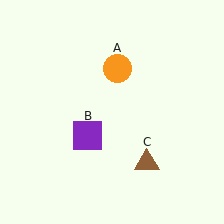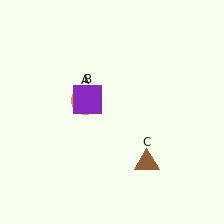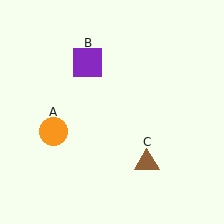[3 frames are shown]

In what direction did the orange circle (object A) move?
The orange circle (object A) moved down and to the left.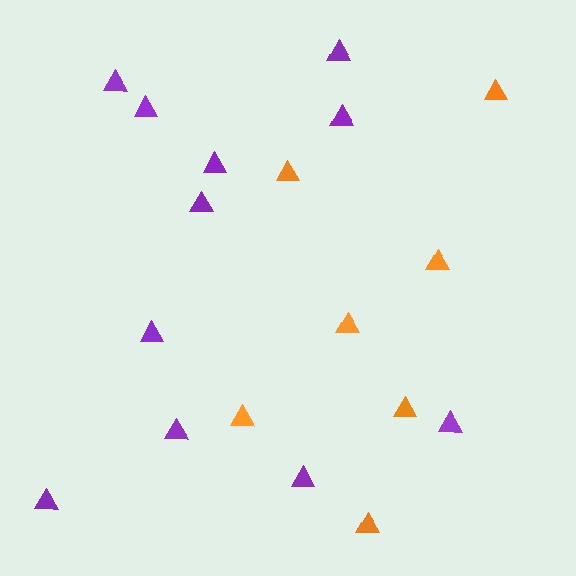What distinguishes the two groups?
There are 2 groups: one group of orange triangles (7) and one group of purple triangles (11).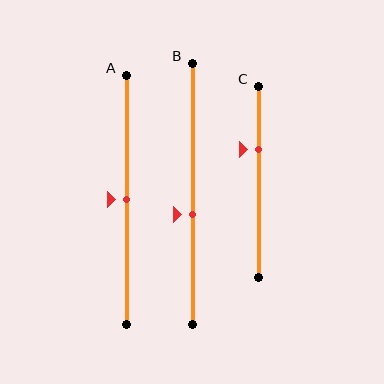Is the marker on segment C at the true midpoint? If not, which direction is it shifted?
No, the marker on segment C is shifted upward by about 17% of the segment length.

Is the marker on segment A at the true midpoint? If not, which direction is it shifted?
Yes, the marker on segment A is at the true midpoint.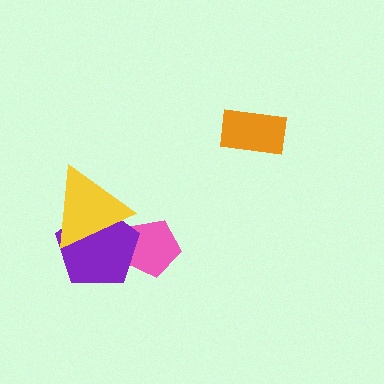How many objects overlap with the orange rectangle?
0 objects overlap with the orange rectangle.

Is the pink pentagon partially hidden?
Yes, it is partially covered by another shape.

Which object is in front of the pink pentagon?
The purple pentagon is in front of the pink pentagon.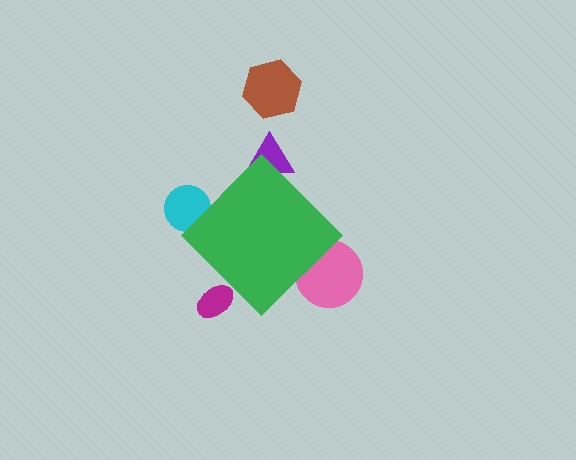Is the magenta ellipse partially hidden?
Yes, the magenta ellipse is partially hidden behind the green diamond.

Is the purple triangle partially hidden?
Yes, the purple triangle is partially hidden behind the green diamond.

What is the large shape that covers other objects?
A green diamond.